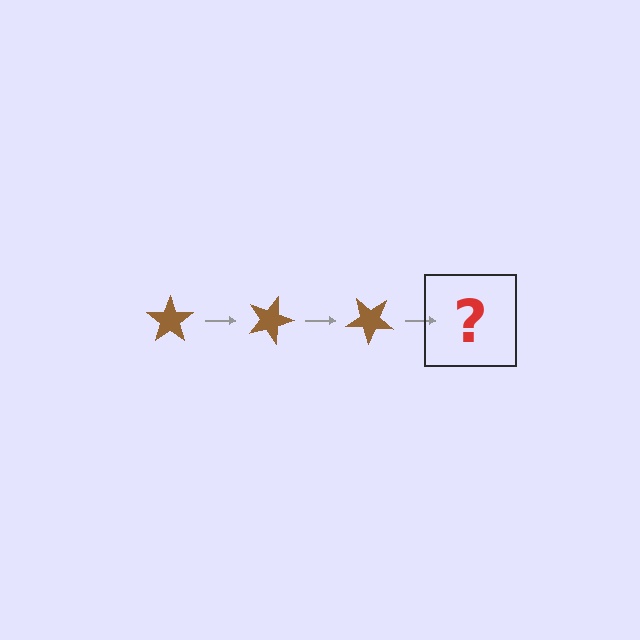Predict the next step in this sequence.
The next step is a brown star rotated 60 degrees.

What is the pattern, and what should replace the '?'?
The pattern is that the star rotates 20 degrees each step. The '?' should be a brown star rotated 60 degrees.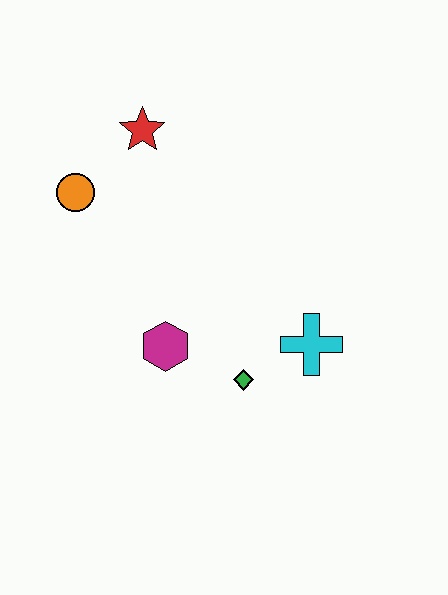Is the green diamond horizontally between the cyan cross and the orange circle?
Yes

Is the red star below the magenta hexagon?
No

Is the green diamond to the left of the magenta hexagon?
No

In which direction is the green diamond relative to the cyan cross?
The green diamond is to the left of the cyan cross.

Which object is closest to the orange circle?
The red star is closest to the orange circle.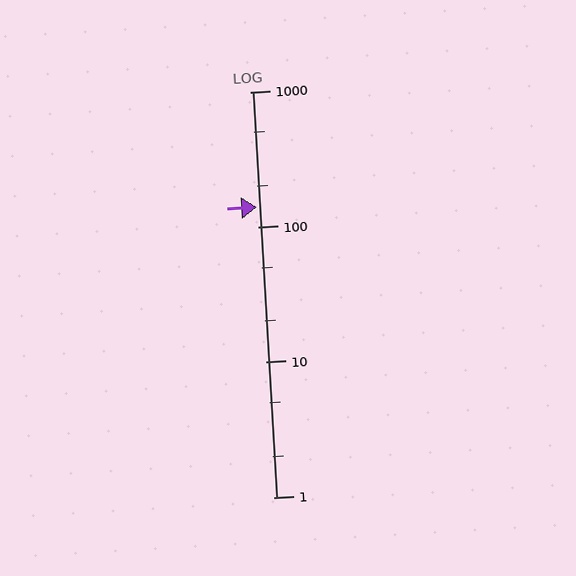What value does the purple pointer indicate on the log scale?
The pointer indicates approximately 140.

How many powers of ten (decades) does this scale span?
The scale spans 3 decades, from 1 to 1000.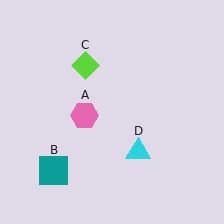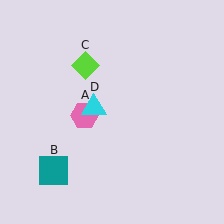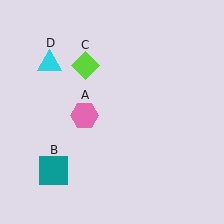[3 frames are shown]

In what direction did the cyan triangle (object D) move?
The cyan triangle (object D) moved up and to the left.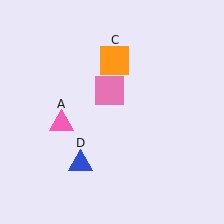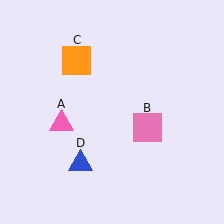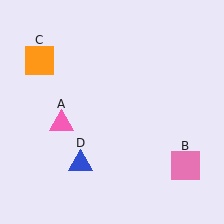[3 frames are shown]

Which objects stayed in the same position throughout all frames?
Pink triangle (object A) and blue triangle (object D) remained stationary.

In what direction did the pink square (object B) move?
The pink square (object B) moved down and to the right.